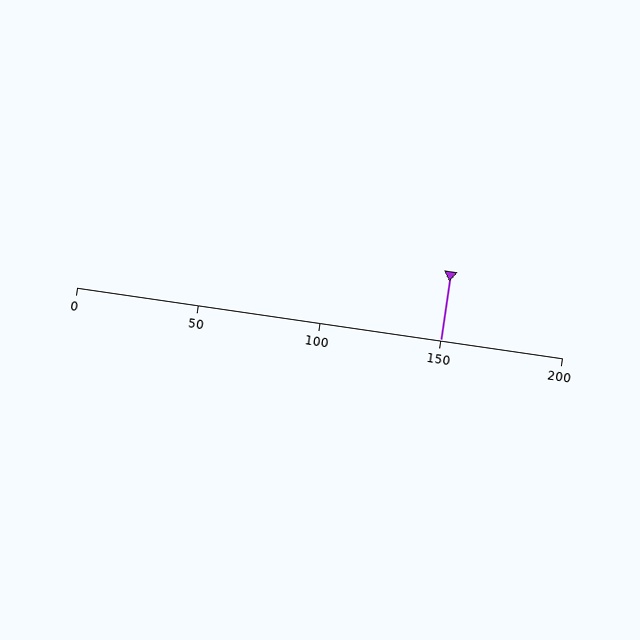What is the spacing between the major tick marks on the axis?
The major ticks are spaced 50 apart.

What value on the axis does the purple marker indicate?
The marker indicates approximately 150.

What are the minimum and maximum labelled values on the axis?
The axis runs from 0 to 200.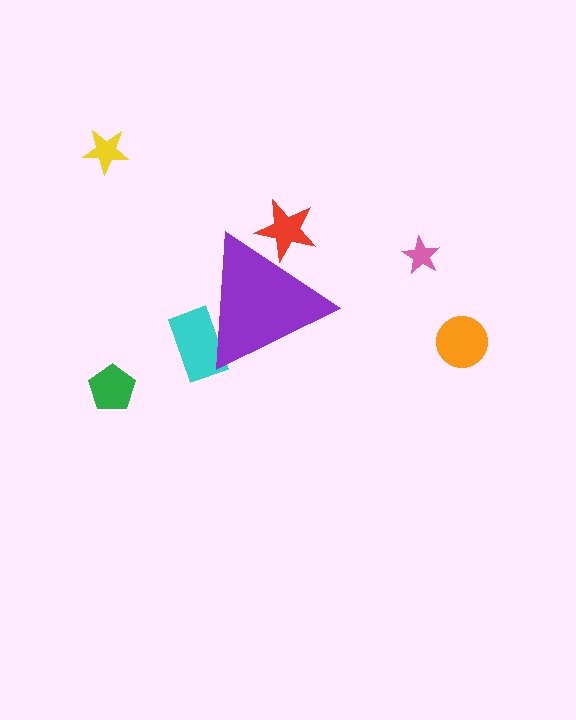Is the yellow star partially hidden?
No, the yellow star is fully visible.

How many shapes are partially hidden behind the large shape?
2 shapes are partially hidden.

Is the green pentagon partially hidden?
No, the green pentagon is fully visible.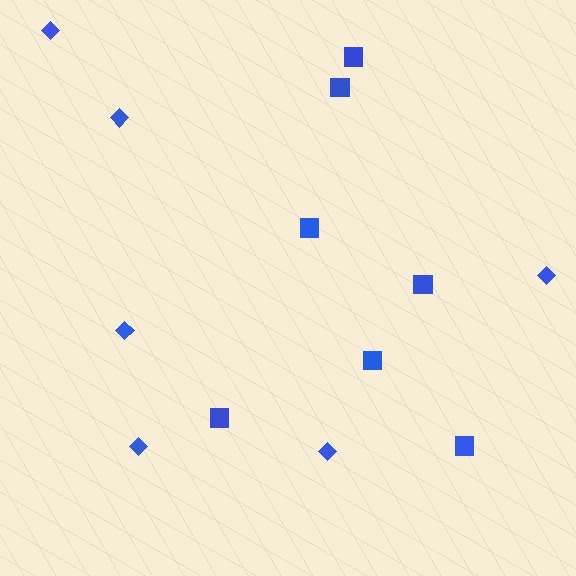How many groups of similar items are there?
There are 2 groups: one group of diamonds (6) and one group of squares (7).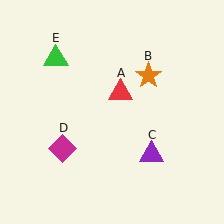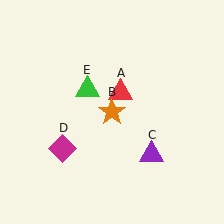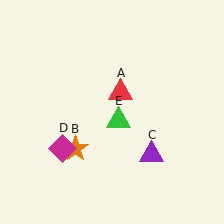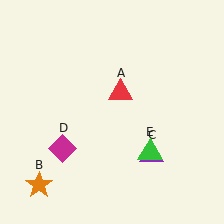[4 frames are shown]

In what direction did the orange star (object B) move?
The orange star (object B) moved down and to the left.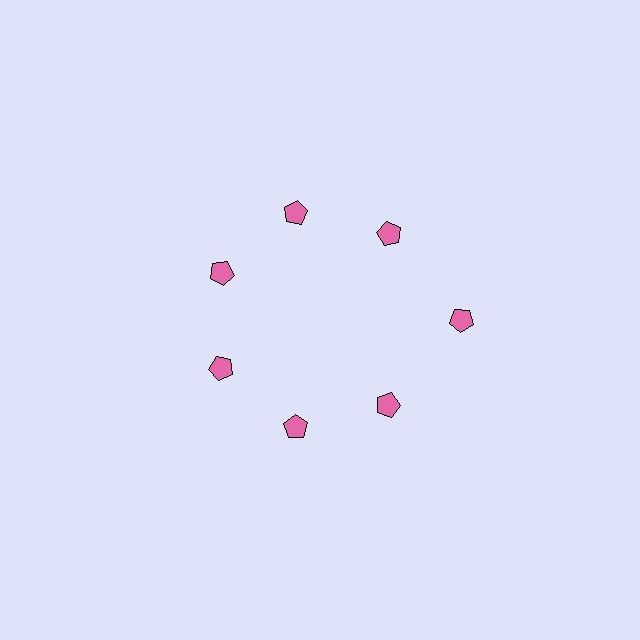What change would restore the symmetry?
The symmetry would be restored by moving it inward, back onto the ring so that all 7 pentagons sit at equal angles and equal distance from the center.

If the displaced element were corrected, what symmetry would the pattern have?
It would have 7-fold rotational symmetry — the pattern would map onto itself every 51 degrees.